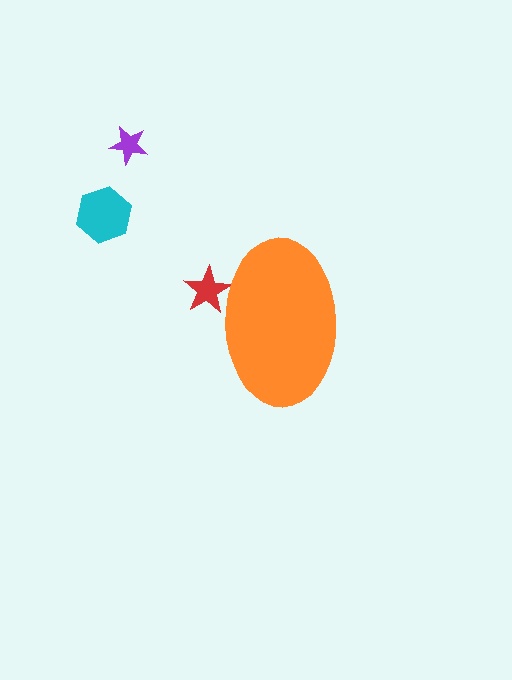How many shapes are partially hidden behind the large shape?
1 shape is partially hidden.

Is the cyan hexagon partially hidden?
No, the cyan hexagon is fully visible.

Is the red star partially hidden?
Yes, the red star is partially hidden behind the orange ellipse.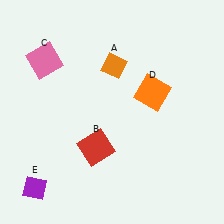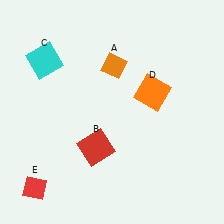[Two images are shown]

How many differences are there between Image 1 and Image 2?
There are 2 differences between the two images.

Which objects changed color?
C changed from pink to cyan. E changed from purple to red.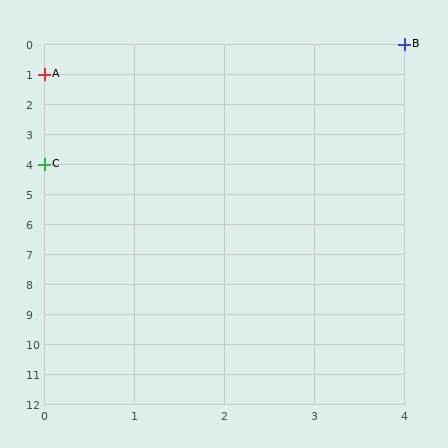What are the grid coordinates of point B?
Point B is at grid coordinates (4, 0).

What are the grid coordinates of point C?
Point C is at grid coordinates (0, 4).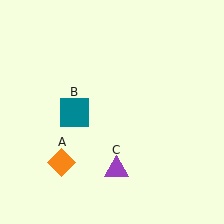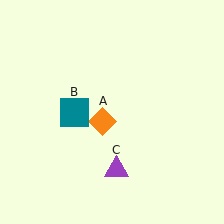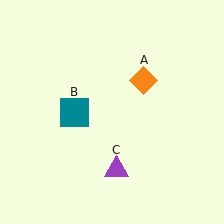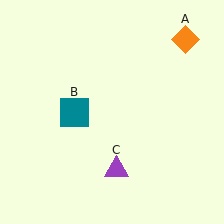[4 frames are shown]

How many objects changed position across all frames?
1 object changed position: orange diamond (object A).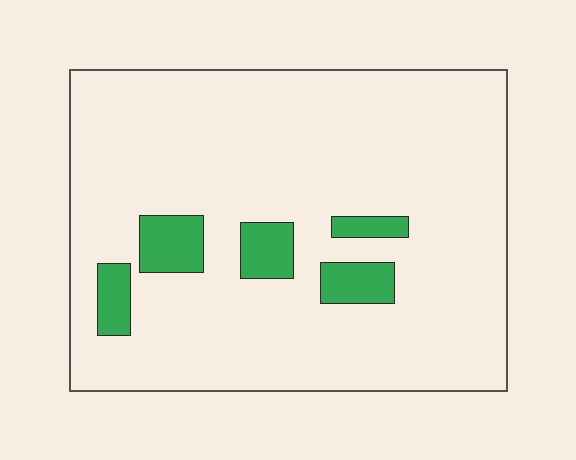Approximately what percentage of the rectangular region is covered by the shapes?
Approximately 10%.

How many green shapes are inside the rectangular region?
5.